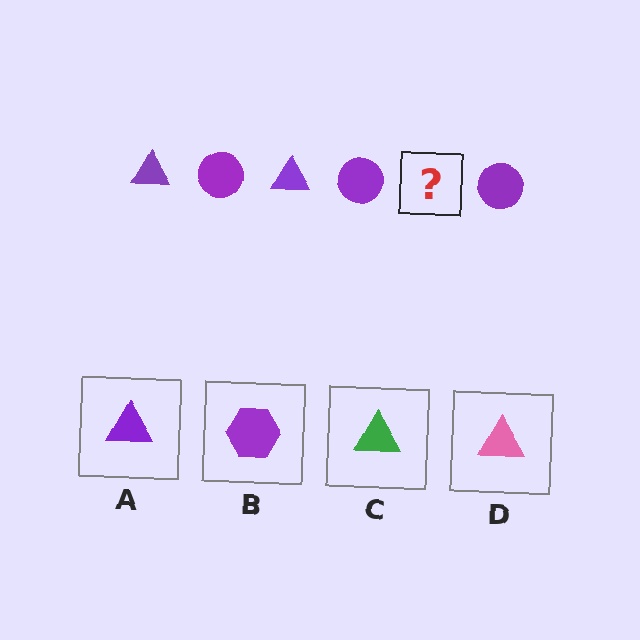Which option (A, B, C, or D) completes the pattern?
A.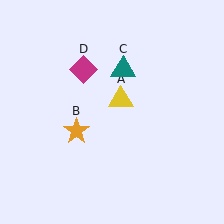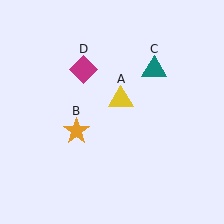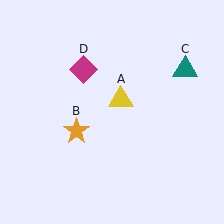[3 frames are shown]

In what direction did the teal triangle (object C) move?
The teal triangle (object C) moved right.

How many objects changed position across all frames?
1 object changed position: teal triangle (object C).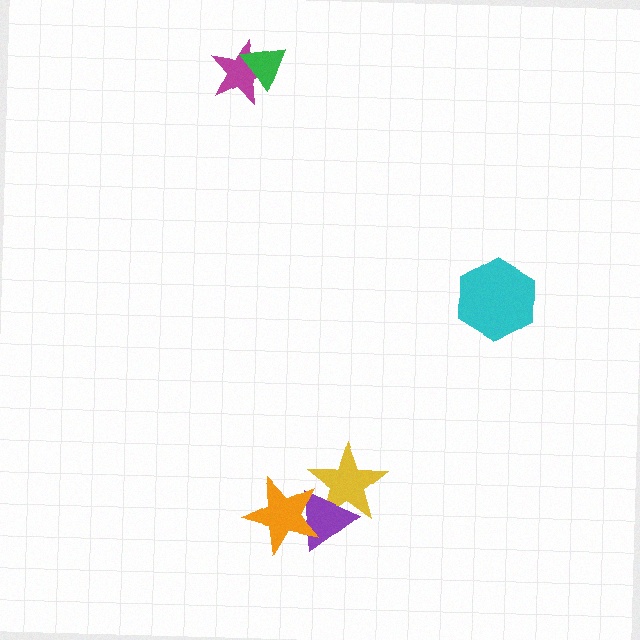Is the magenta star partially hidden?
Yes, it is partially covered by another shape.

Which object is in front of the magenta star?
The green triangle is in front of the magenta star.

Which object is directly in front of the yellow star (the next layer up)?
The purple triangle is directly in front of the yellow star.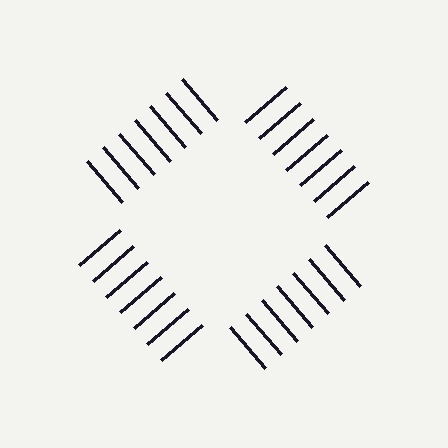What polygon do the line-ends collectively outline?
An illusory square — the line segments terminate on its edges but no continuous stroke is drawn.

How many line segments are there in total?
28 — 7 along each of the 4 edges.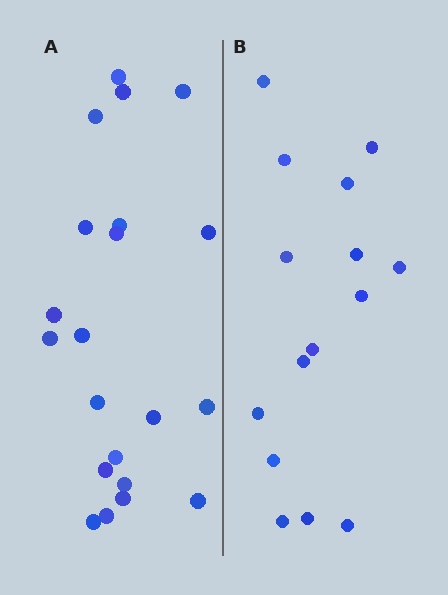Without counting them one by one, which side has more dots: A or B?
Region A (the left region) has more dots.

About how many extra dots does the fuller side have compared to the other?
Region A has about 6 more dots than region B.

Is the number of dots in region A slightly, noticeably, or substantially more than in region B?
Region A has noticeably more, but not dramatically so. The ratio is roughly 1.4 to 1.